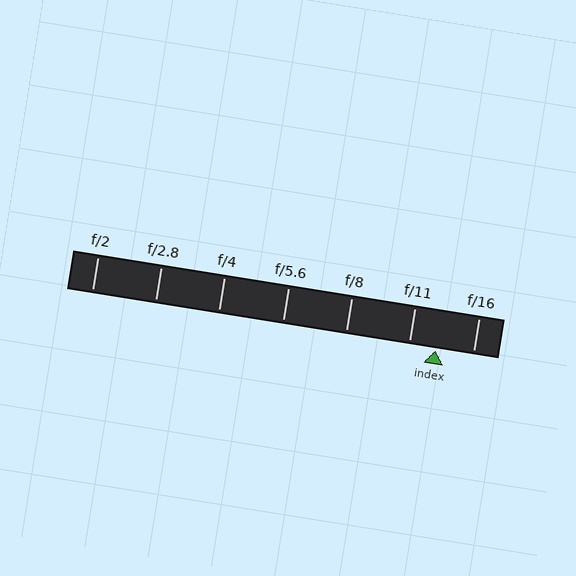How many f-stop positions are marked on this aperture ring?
There are 7 f-stop positions marked.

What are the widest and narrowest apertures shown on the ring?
The widest aperture shown is f/2 and the narrowest is f/16.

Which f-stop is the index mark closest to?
The index mark is closest to f/11.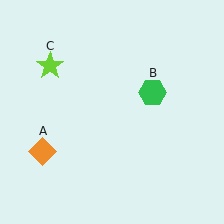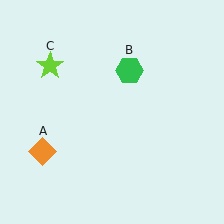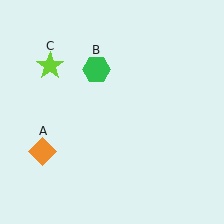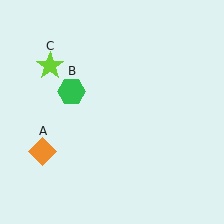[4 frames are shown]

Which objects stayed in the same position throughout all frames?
Orange diamond (object A) and lime star (object C) remained stationary.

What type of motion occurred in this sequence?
The green hexagon (object B) rotated counterclockwise around the center of the scene.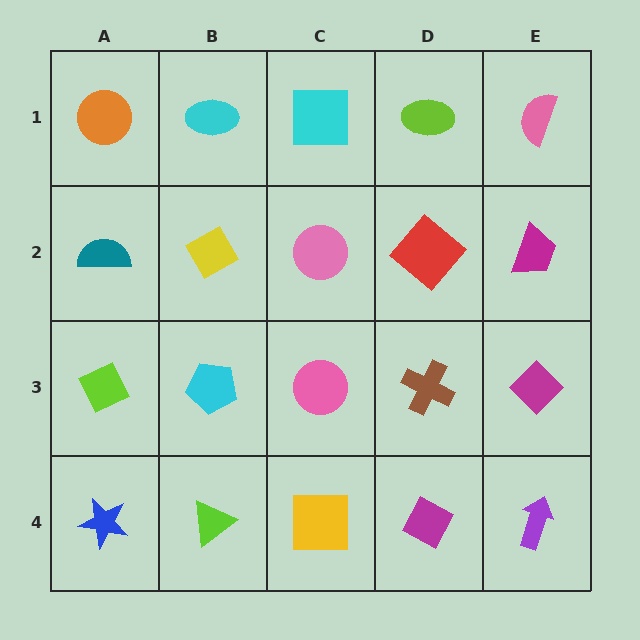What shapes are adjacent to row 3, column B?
A yellow diamond (row 2, column B), a lime triangle (row 4, column B), a lime diamond (row 3, column A), a pink circle (row 3, column C).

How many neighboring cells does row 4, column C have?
3.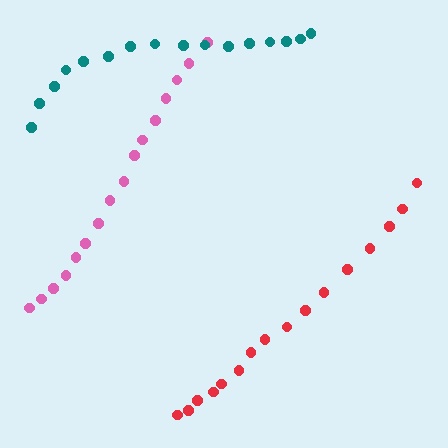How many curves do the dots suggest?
There are 3 distinct paths.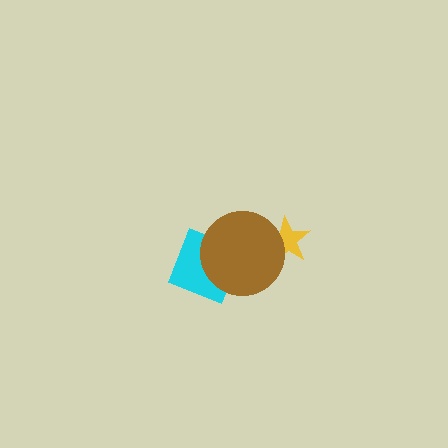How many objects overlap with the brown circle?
2 objects overlap with the brown circle.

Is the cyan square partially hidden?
Yes, it is partially covered by another shape.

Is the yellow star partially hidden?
Yes, it is partially covered by another shape.